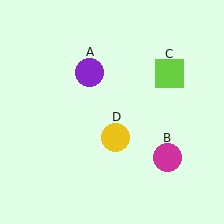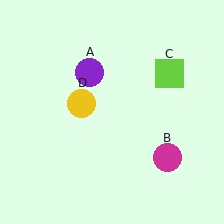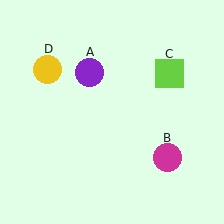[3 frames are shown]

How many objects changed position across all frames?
1 object changed position: yellow circle (object D).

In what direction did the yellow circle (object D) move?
The yellow circle (object D) moved up and to the left.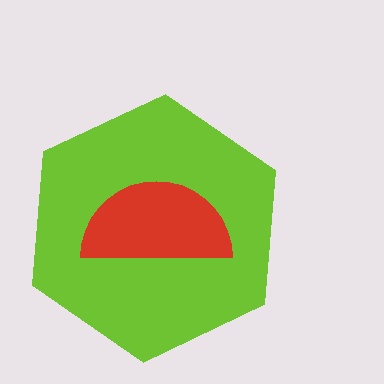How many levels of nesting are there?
2.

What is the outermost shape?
The lime hexagon.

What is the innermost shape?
The red semicircle.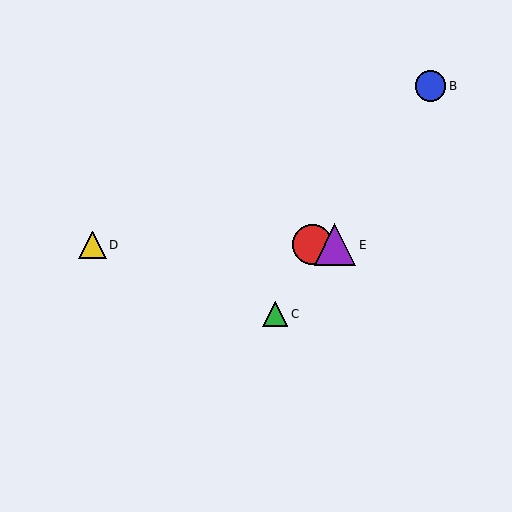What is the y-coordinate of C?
Object C is at y≈314.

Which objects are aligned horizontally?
Objects A, D, E are aligned horizontally.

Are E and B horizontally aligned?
No, E is at y≈245 and B is at y≈86.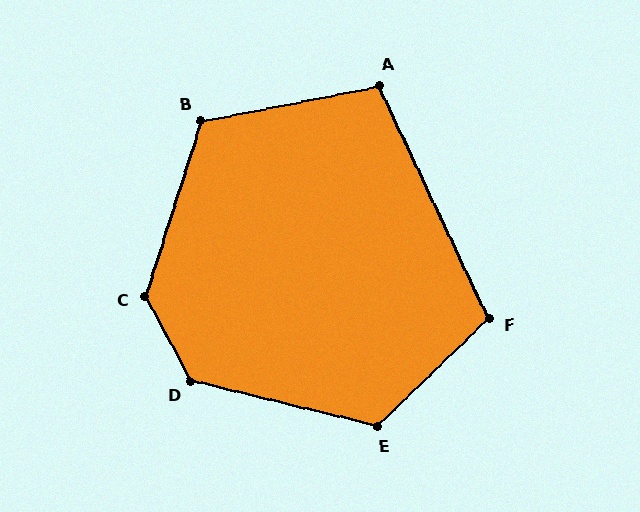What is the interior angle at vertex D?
Approximately 132 degrees (obtuse).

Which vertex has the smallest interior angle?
A, at approximately 104 degrees.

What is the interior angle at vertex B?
Approximately 119 degrees (obtuse).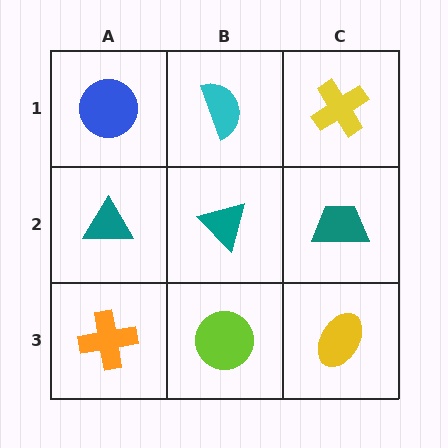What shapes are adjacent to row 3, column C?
A teal trapezoid (row 2, column C), a lime circle (row 3, column B).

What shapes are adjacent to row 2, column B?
A cyan semicircle (row 1, column B), a lime circle (row 3, column B), a teal triangle (row 2, column A), a teal trapezoid (row 2, column C).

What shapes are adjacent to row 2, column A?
A blue circle (row 1, column A), an orange cross (row 3, column A), a teal triangle (row 2, column B).